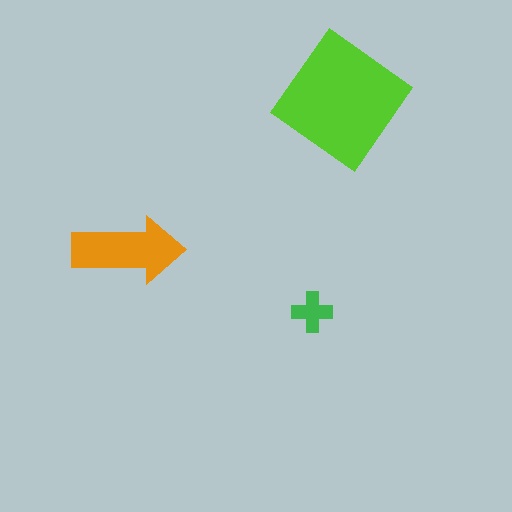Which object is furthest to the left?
The orange arrow is leftmost.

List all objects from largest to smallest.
The lime diamond, the orange arrow, the green cross.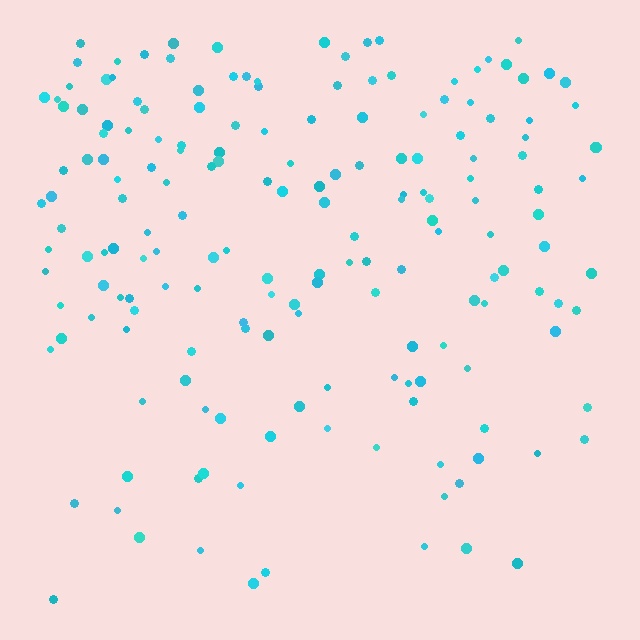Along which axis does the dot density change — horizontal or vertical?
Vertical.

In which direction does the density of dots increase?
From bottom to top, with the top side densest.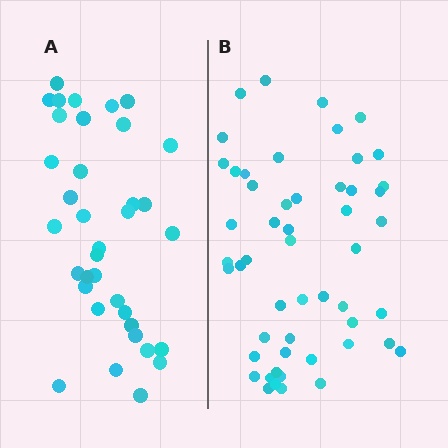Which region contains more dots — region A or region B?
Region B (the right region) has more dots.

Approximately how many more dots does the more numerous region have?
Region B has approximately 15 more dots than region A.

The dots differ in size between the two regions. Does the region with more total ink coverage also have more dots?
No. Region A has more total ink coverage because its dots are larger, but region B actually contains more individual dots. Total area can be misleading — the number of items is what matters here.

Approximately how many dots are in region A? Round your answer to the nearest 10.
About 40 dots. (The exact count is 36, which rounds to 40.)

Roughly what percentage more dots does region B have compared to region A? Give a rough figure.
About 45% more.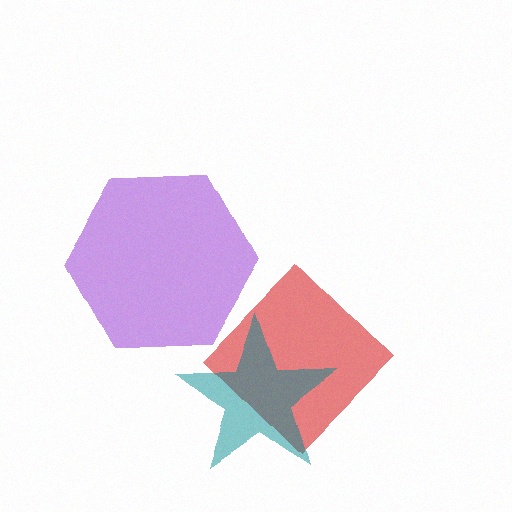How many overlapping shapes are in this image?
There are 3 overlapping shapes in the image.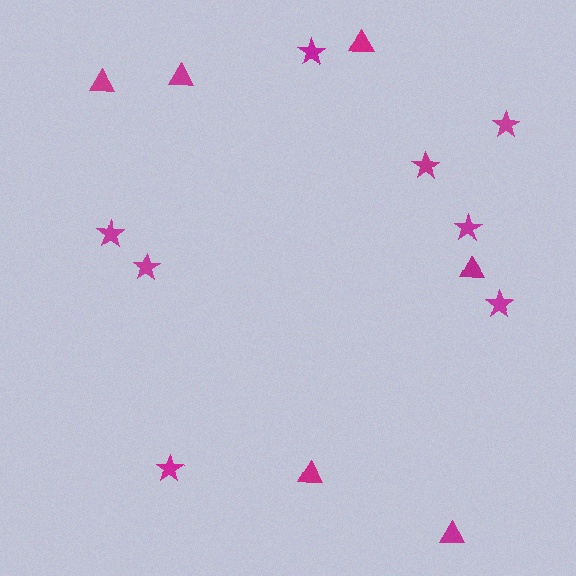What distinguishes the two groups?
There are 2 groups: one group of stars (8) and one group of triangles (6).